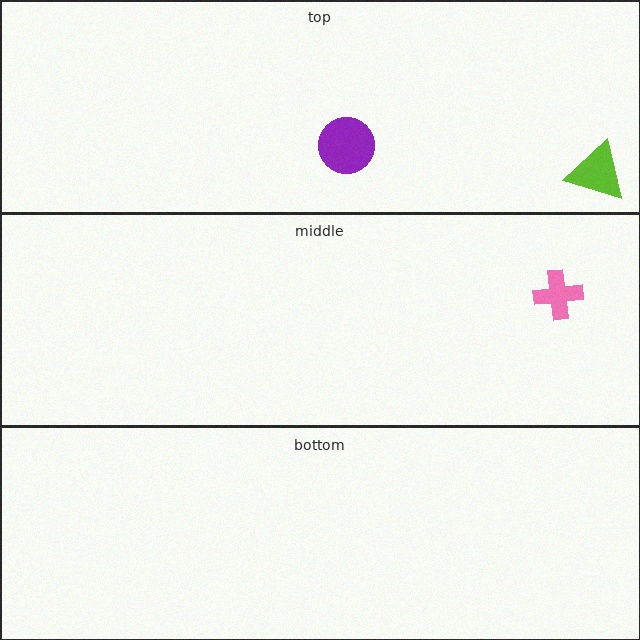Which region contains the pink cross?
The middle region.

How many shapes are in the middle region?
1.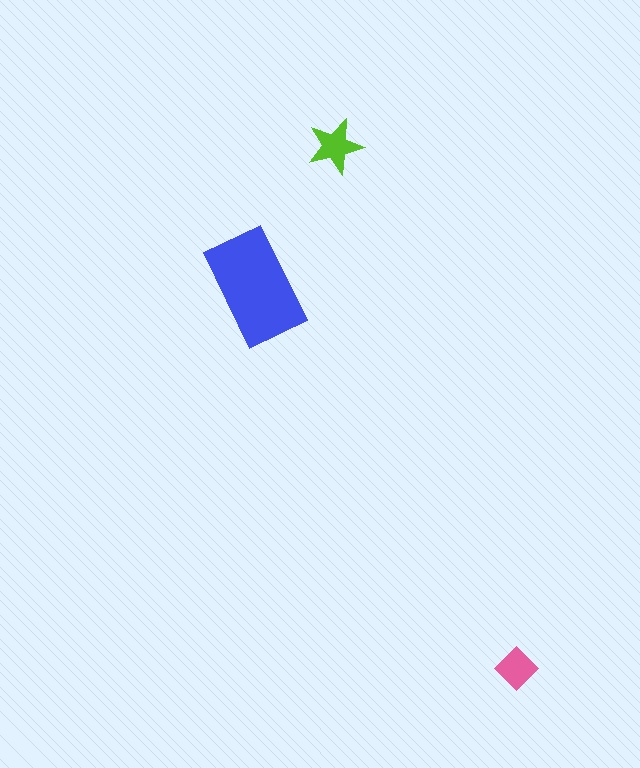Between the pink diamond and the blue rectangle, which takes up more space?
The blue rectangle.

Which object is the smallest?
The pink diamond.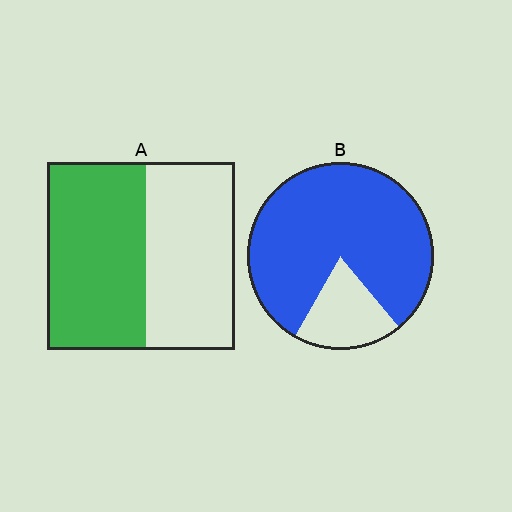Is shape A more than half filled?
Roughly half.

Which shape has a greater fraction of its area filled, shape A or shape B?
Shape B.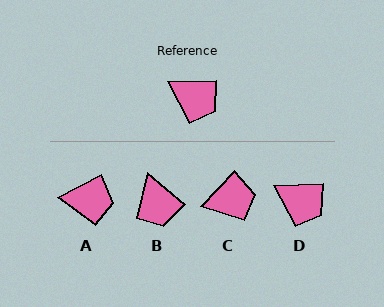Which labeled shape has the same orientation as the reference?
D.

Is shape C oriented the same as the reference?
No, it is off by about 44 degrees.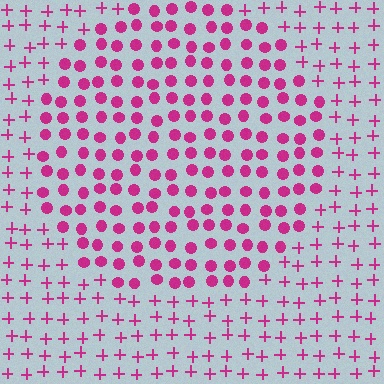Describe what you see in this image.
The image is filled with small magenta elements arranged in a uniform grid. A circle-shaped region contains circles, while the surrounding area contains plus signs. The boundary is defined purely by the change in element shape.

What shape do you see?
I see a circle.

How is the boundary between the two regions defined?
The boundary is defined by a change in element shape: circles inside vs. plus signs outside. All elements share the same color and spacing.